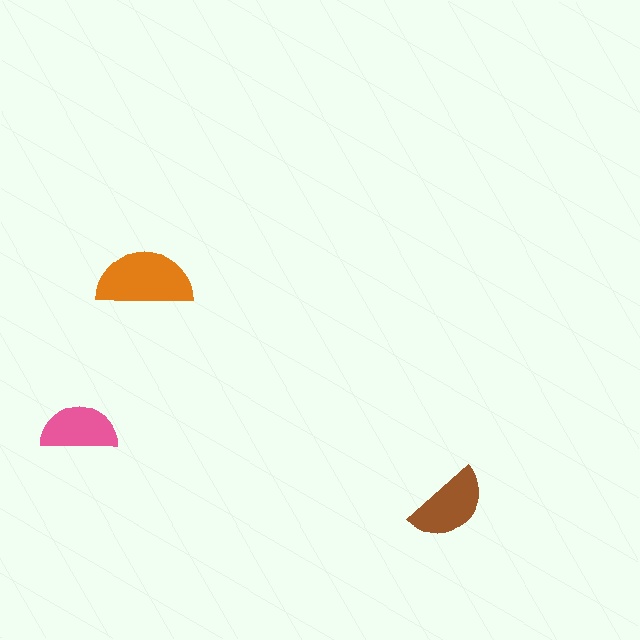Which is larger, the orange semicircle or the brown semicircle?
The orange one.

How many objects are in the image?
There are 3 objects in the image.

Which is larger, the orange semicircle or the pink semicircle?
The orange one.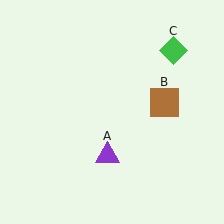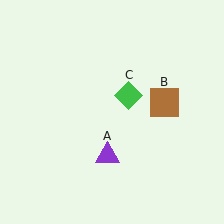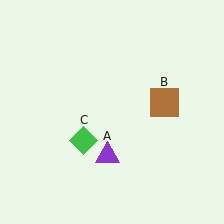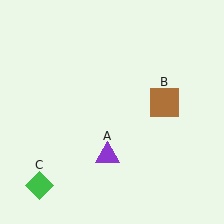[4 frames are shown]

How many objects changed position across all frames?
1 object changed position: green diamond (object C).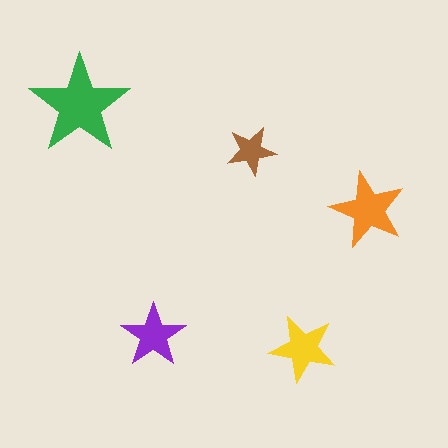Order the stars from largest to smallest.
the green one, the orange one, the yellow one, the purple one, the brown one.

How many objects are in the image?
There are 5 objects in the image.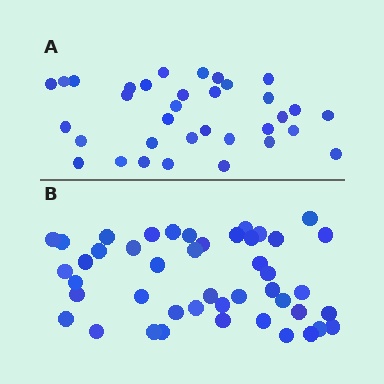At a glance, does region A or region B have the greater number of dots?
Region B (the bottom region) has more dots.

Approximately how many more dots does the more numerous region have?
Region B has roughly 12 or so more dots than region A.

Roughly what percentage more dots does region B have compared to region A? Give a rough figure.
About 30% more.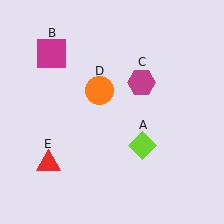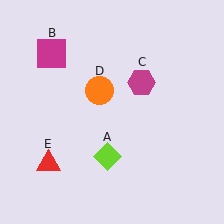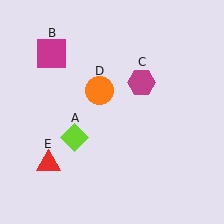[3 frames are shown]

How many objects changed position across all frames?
1 object changed position: lime diamond (object A).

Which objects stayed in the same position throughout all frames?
Magenta square (object B) and magenta hexagon (object C) and orange circle (object D) and red triangle (object E) remained stationary.